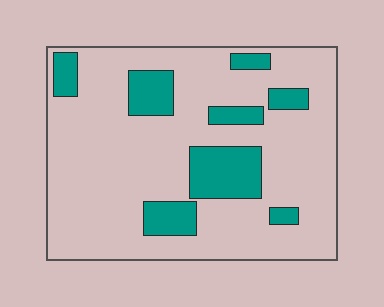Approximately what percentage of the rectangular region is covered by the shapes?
Approximately 20%.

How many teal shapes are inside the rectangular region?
8.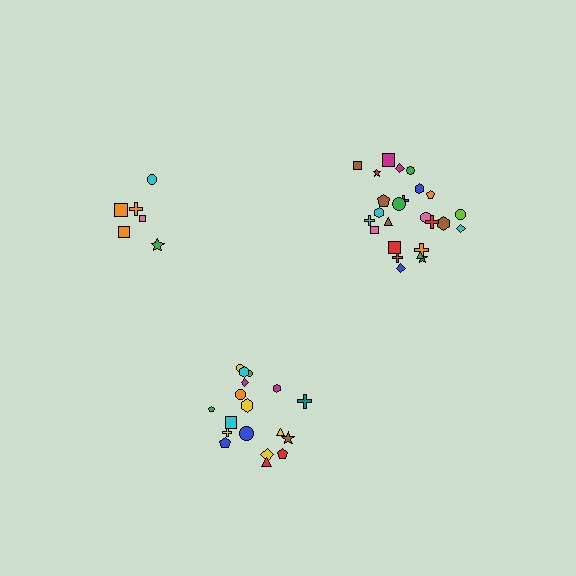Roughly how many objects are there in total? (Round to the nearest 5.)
Roughly 50 objects in total.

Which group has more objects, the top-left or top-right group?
The top-right group.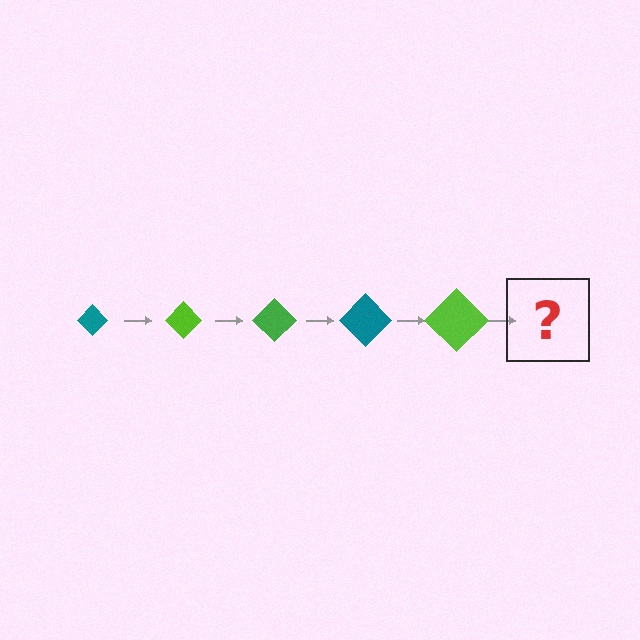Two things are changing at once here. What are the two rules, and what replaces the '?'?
The two rules are that the diamond grows larger each step and the color cycles through teal, lime, and green. The '?' should be a green diamond, larger than the previous one.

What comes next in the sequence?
The next element should be a green diamond, larger than the previous one.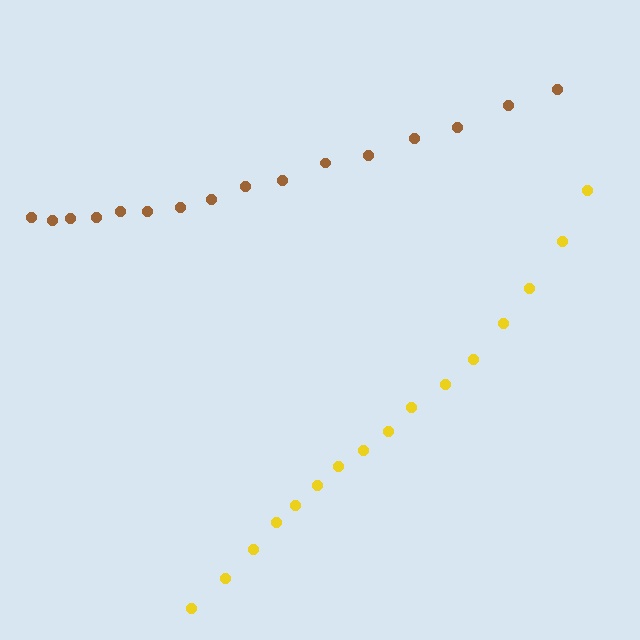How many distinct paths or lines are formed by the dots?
There are 2 distinct paths.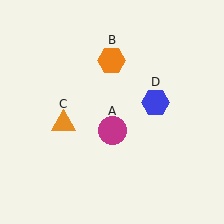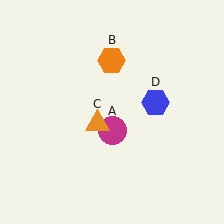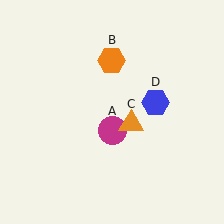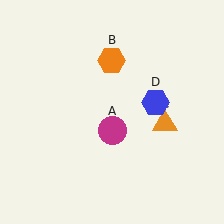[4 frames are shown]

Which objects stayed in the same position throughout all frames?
Magenta circle (object A) and orange hexagon (object B) and blue hexagon (object D) remained stationary.